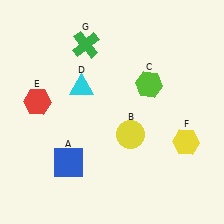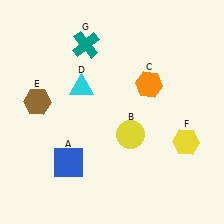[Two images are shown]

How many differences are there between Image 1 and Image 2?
There are 3 differences between the two images.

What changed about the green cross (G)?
In Image 1, G is green. In Image 2, it changed to teal.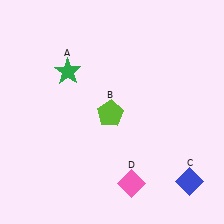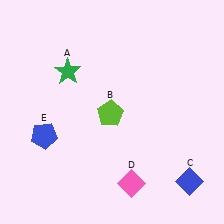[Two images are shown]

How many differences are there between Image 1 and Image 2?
There is 1 difference between the two images.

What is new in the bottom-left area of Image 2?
A blue pentagon (E) was added in the bottom-left area of Image 2.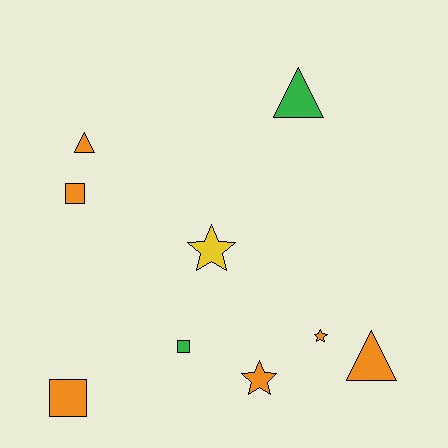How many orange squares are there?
There are 2 orange squares.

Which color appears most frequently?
Orange, with 6 objects.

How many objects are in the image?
There are 9 objects.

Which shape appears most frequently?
Triangle, with 3 objects.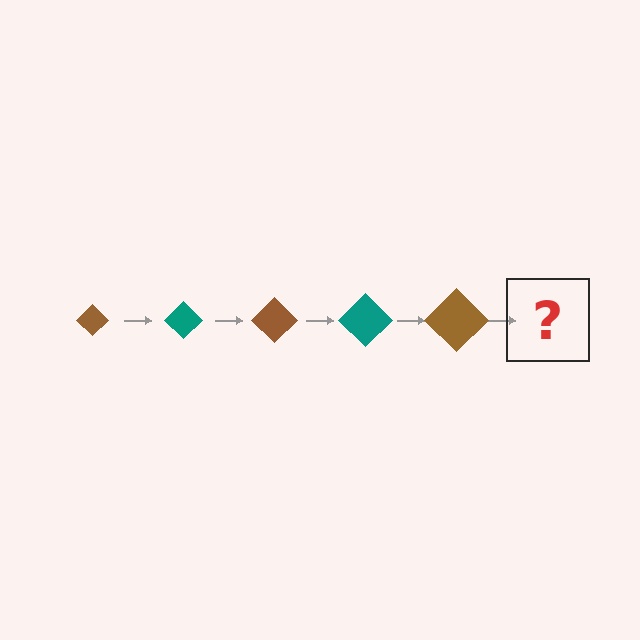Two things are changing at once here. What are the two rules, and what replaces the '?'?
The two rules are that the diamond grows larger each step and the color cycles through brown and teal. The '?' should be a teal diamond, larger than the previous one.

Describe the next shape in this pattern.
It should be a teal diamond, larger than the previous one.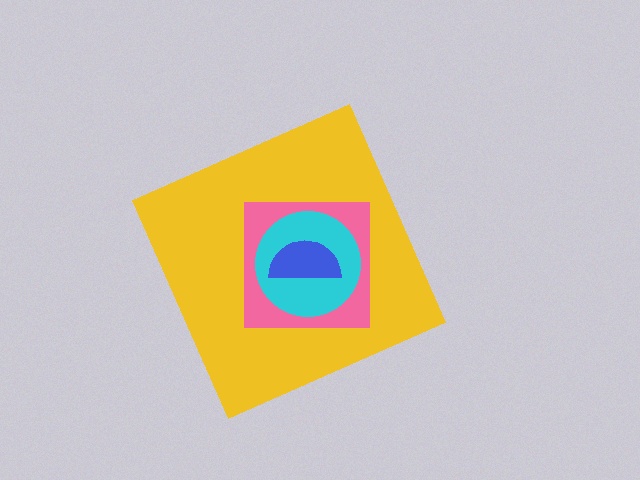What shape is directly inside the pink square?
The cyan circle.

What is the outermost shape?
The yellow diamond.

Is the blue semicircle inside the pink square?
Yes.